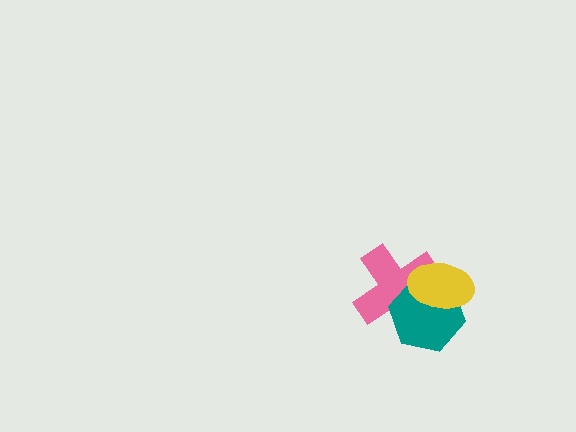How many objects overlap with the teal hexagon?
2 objects overlap with the teal hexagon.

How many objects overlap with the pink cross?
2 objects overlap with the pink cross.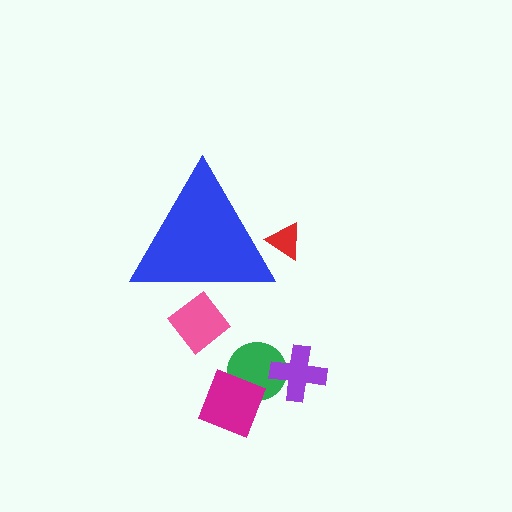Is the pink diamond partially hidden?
Yes, the pink diamond is partially hidden behind the blue triangle.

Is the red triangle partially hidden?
Yes, the red triangle is partially hidden behind the blue triangle.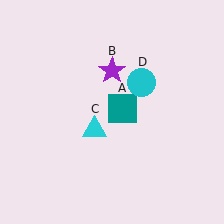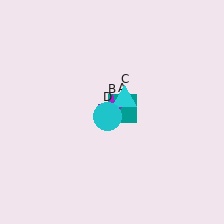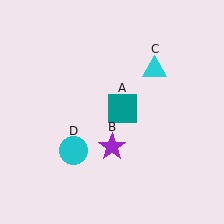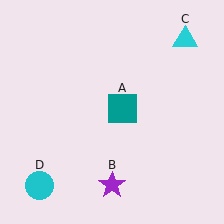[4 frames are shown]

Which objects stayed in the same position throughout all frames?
Teal square (object A) remained stationary.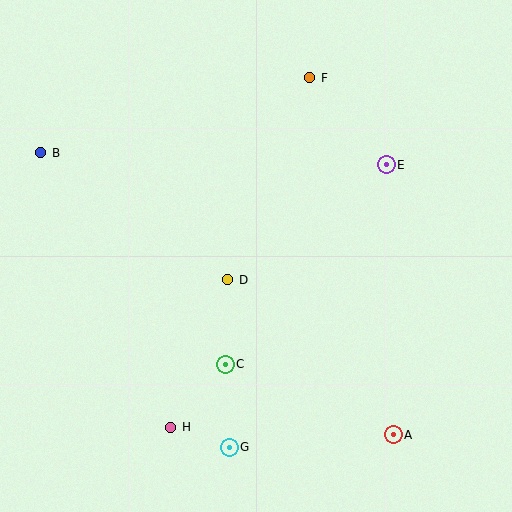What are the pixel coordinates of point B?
Point B is at (41, 153).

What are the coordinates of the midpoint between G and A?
The midpoint between G and A is at (311, 441).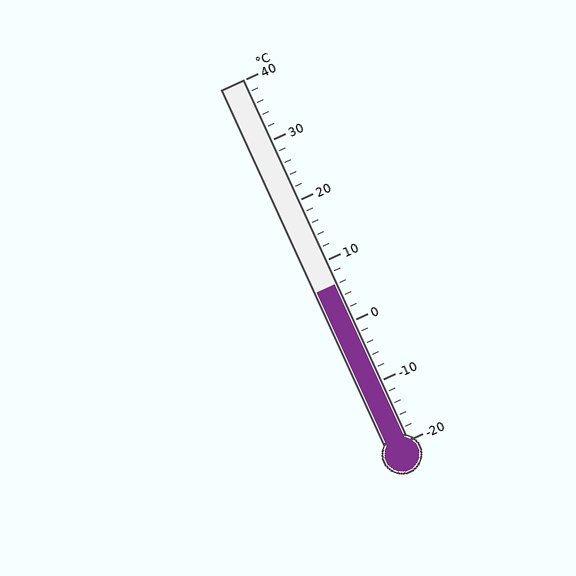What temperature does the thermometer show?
The thermometer shows approximately 6°C.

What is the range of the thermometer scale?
The thermometer scale ranges from -20°C to 40°C.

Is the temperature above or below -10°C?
The temperature is above -10°C.